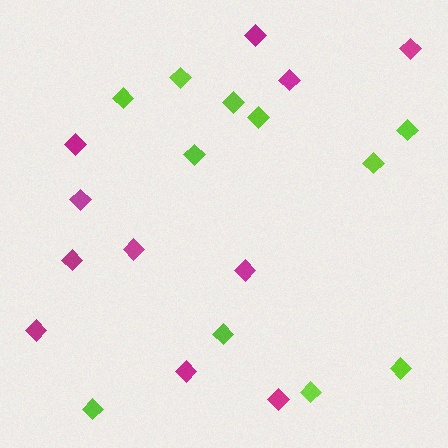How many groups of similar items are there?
There are 2 groups: one group of lime diamonds (11) and one group of magenta diamonds (11).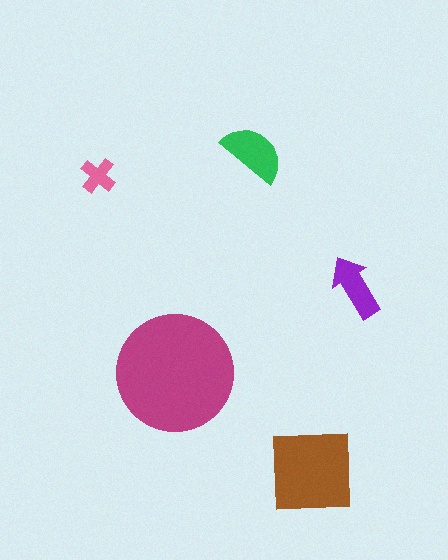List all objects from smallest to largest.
The pink cross, the purple arrow, the green semicircle, the brown square, the magenta circle.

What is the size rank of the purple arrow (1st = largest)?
4th.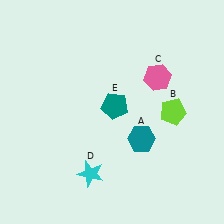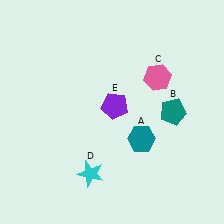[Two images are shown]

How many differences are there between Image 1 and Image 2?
There are 2 differences between the two images.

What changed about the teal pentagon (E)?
In Image 1, E is teal. In Image 2, it changed to purple.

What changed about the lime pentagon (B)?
In Image 1, B is lime. In Image 2, it changed to teal.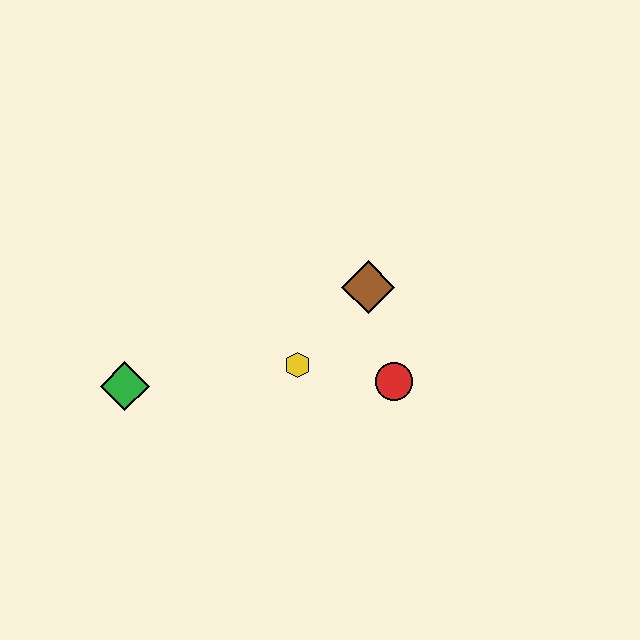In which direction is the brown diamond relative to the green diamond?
The brown diamond is to the right of the green diamond.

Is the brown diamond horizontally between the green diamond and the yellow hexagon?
No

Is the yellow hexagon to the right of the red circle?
No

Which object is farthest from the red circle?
The green diamond is farthest from the red circle.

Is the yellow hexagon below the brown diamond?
Yes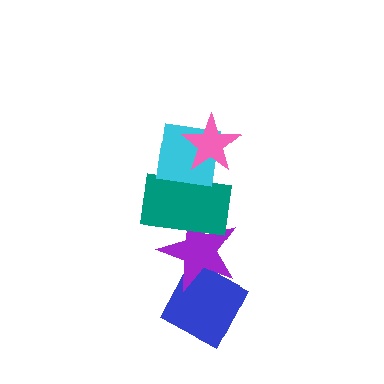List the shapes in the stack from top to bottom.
From top to bottom: the pink star, the cyan square, the teal rectangle, the purple star, the blue diamond.